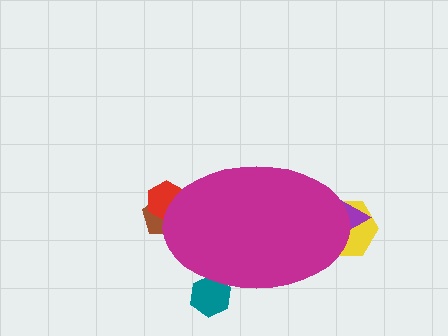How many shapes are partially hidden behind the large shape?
5 shapes are partially hidden.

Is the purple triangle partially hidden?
Yes, the purple triangle is partially hidden behind the magenta ellipse.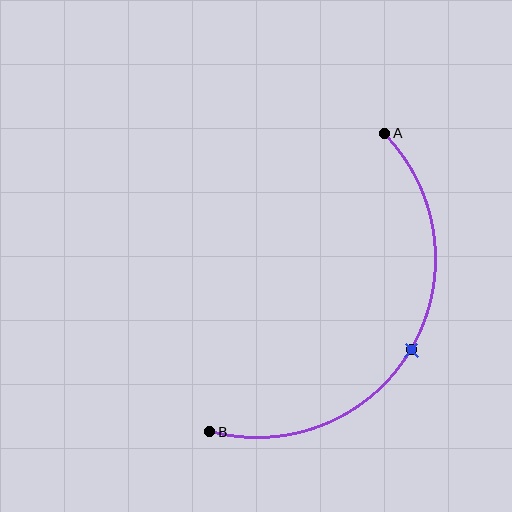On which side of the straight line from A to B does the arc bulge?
The arc bulges to the right of the straight line connecting A and B.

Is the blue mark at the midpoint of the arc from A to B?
Yes. The blue mark lies on the arc at equal arc-length from both A and B — it is the arc midpoint.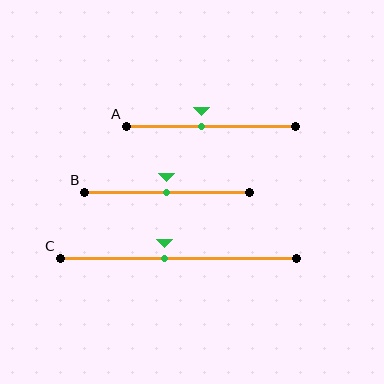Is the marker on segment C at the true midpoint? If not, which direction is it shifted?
No, the marker on segment C is shifted to the left by about 6% of the segment length.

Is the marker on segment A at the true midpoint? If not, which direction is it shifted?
No, the marker on segment A is shifted to the left by about 5% of the segment length.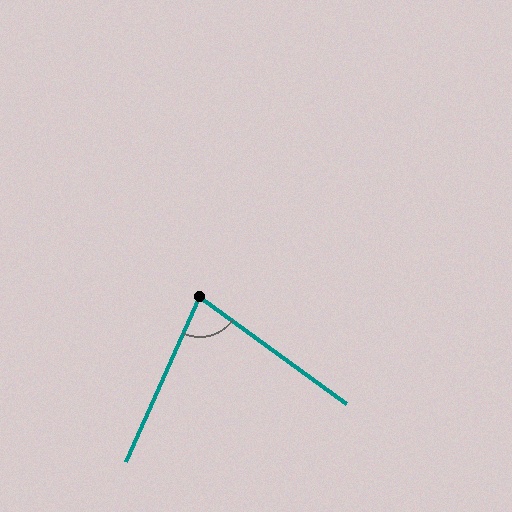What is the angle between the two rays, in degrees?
Approximately 78 degrees.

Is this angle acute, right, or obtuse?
It is acute.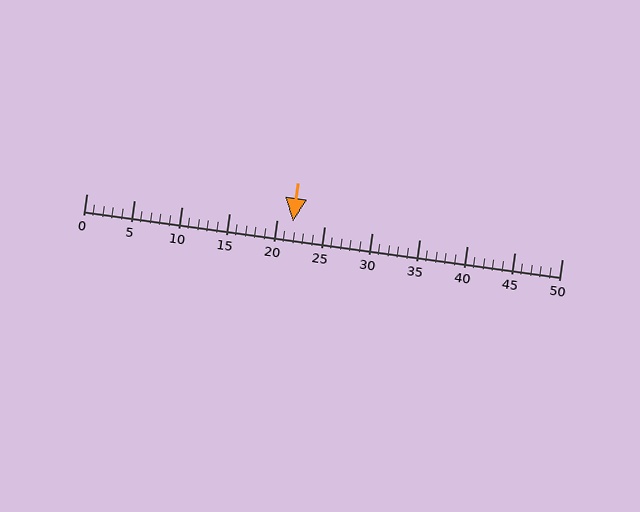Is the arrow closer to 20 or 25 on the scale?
The arrow is closer to 20.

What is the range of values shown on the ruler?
The ruler shows values from 0 to 50.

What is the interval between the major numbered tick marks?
The major tick marks are spaced 5 units apart.